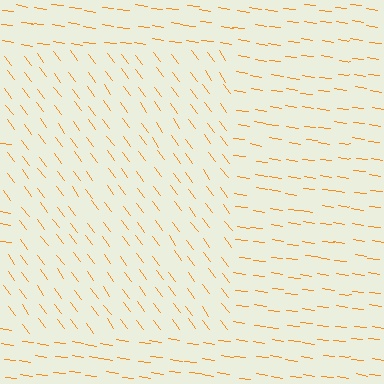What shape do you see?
I see a rectangle.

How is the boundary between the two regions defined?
The boundary is defined purely by a change in line orientation (approximately 45 degrees difference). All lines are the same color and thickness.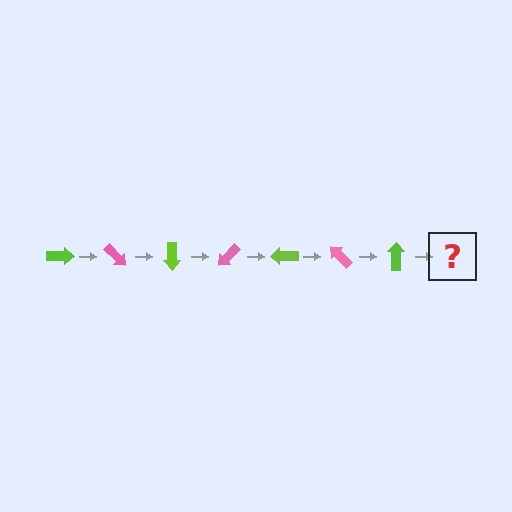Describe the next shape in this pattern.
It should be a pink arrow, rotated 315 degrees from the start.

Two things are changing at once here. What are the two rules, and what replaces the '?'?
The two rules are that it rotates 45 degrees each step and the color cycles through lime and pink. The '?' should be a pink arrow, rotated 315 degrees from the start.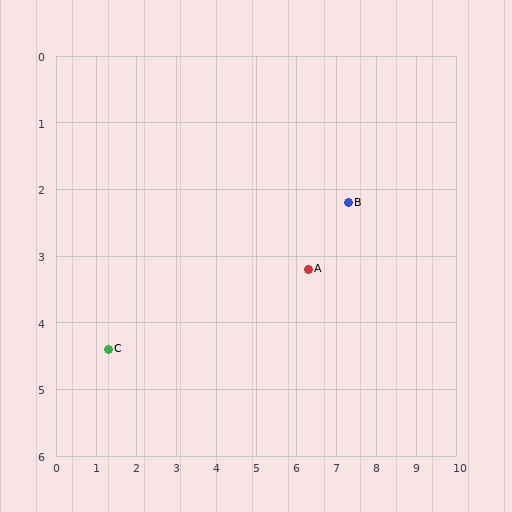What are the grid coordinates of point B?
Point B is at approximately (7.3, 2.2).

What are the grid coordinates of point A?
Point A is at approximately (6.3, 3.2).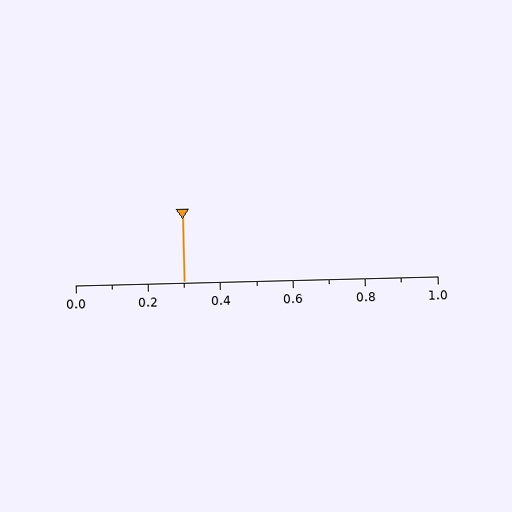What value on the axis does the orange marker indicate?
The marker indicates approximately 0.3.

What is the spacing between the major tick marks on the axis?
The major ticks are spaced 0.2 apart.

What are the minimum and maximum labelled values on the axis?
The axis runs from 0.0 to 1.0.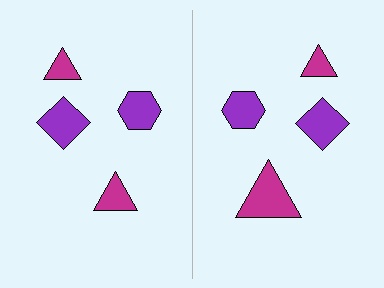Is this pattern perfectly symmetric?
No, the pattern is not perfectly symmetric. The magenta triangle on the right side has a different size than its mirror counterpart.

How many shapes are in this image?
There are 8 shapes in this image.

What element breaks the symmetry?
The magenta triangle on the right side has a different size than its mirror counterpart.